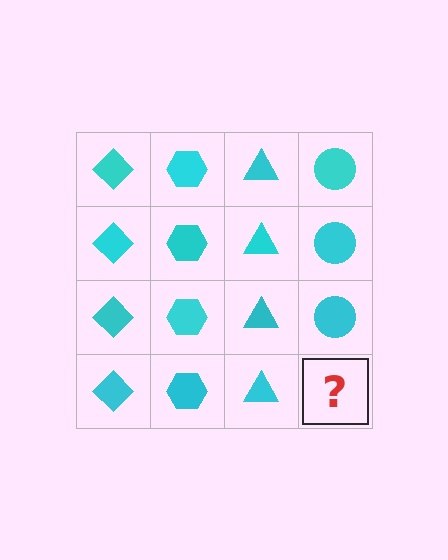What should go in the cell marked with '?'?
The missing cell should contain a cyan circle.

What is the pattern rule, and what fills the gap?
The rule is that each column has a consistent shape. The gap should be filled with a cyan circle.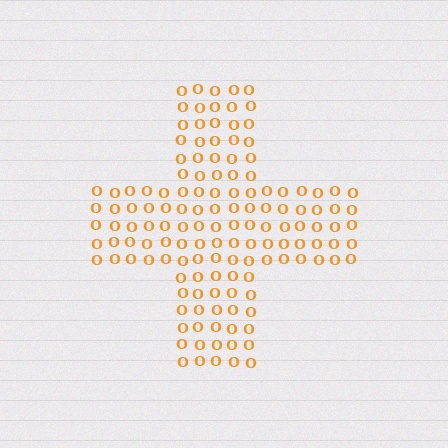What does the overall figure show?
The overall figure shows a cross.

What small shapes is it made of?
It is made of small letter O's.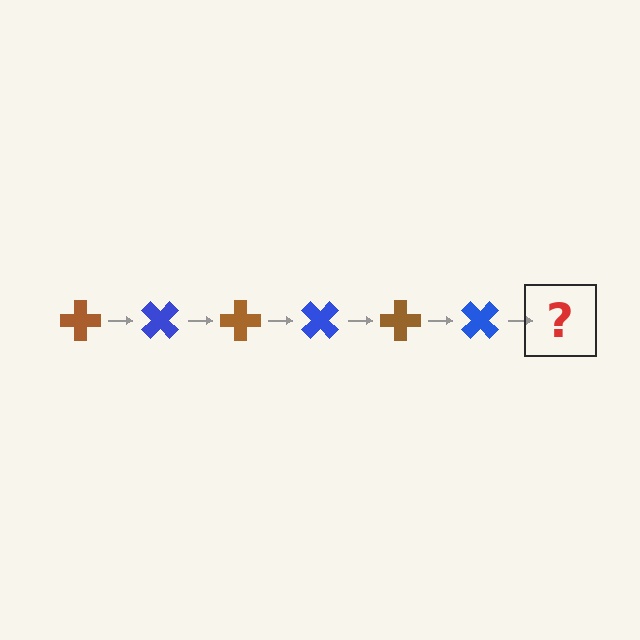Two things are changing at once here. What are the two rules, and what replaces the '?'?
The two rules are that it rotates 45 degrees each step and the color cycles through brown and blue. The '?' should be a brown cross, rotated 270 degrees from the start.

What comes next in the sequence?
The next element should be a brown cross, rotated 270 degrees from the start.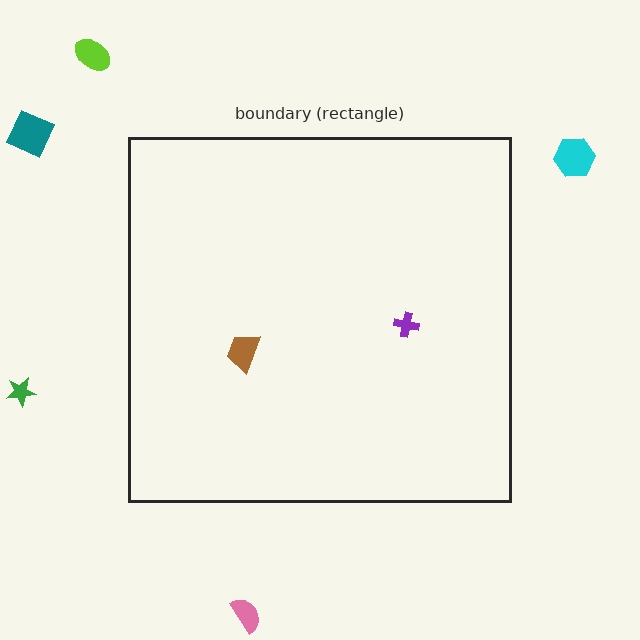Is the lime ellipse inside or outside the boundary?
Outside.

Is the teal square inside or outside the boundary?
Outside.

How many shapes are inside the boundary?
2 inside, 5 outside.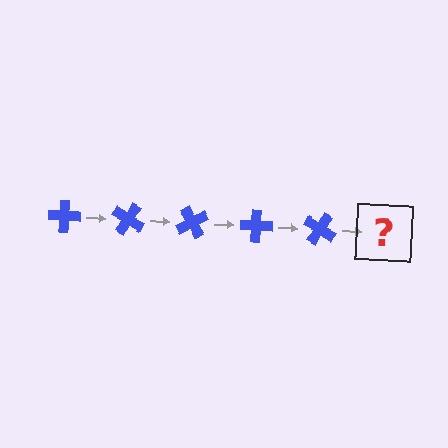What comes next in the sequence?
The next element should be a blue cross rotated 150 degrees.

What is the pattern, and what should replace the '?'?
The pattern is that the cross rotates 30 degrees each step. The '?' should be a blue cross rotated 150 degrees.